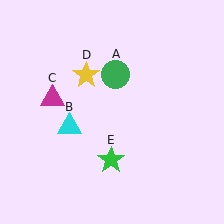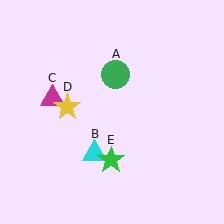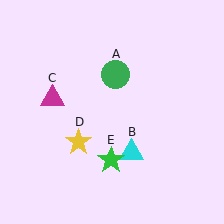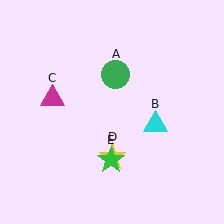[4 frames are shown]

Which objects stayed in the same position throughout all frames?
Green circle (object A) and magenta triangle (object C) and green star (object E) remained stationary.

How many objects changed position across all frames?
2 objects changed position: cyan triangle (object B), yellow star (object D).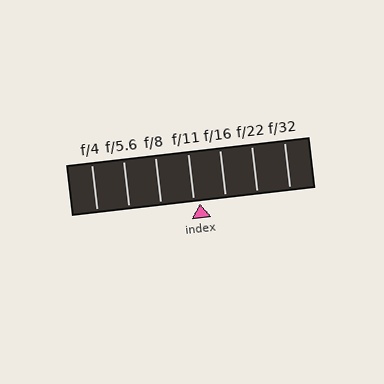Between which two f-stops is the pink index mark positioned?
The index mark is between f/11 and f/16.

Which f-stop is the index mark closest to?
The index mark is closest to f/11.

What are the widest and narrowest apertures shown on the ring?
The widest aperture shown is f/4 and the narrowest is f/32.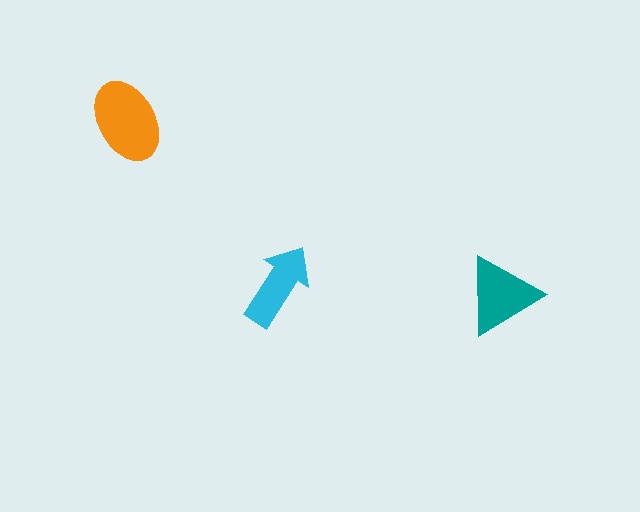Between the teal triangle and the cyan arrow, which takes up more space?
The teal triangle.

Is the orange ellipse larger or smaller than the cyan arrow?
Larger.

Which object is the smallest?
The cyan arrow.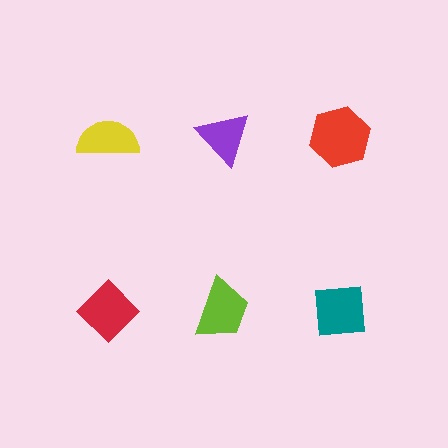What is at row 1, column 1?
A yellow semicircle.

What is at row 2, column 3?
A teal square.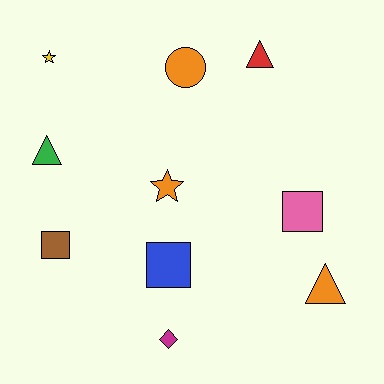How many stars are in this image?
There are 2 stars.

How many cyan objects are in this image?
There are no cyan objects.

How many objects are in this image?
There are 10 objects.